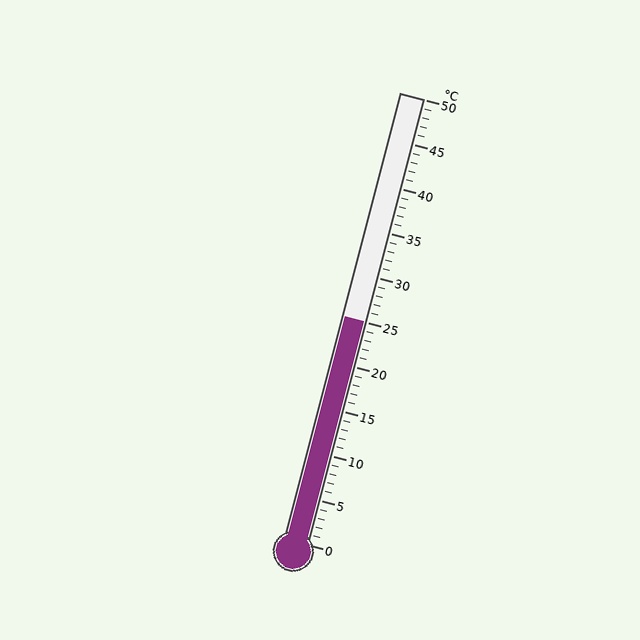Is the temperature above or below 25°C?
The temperature is at 25°C.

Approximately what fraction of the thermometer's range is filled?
The thermometer is filled to approximately 50% of its range.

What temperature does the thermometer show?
The thermometer shows approximately 25°C.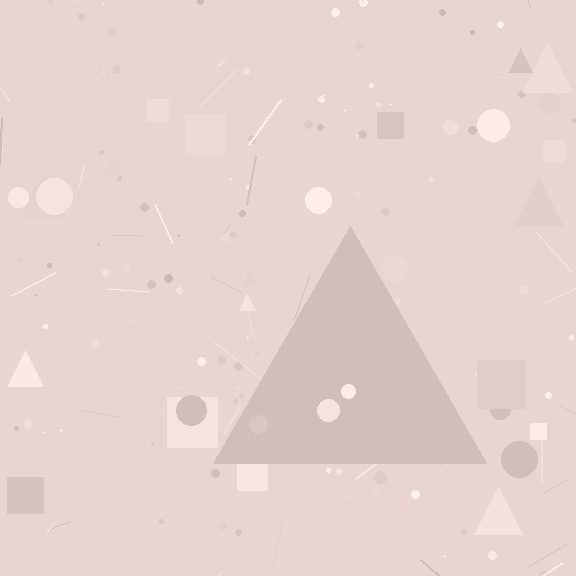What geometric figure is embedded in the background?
A triangle is embedded in the background.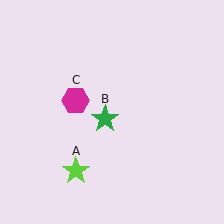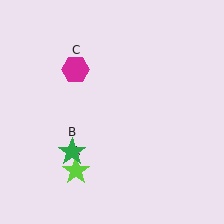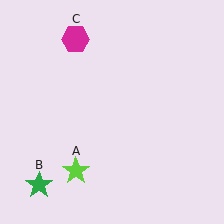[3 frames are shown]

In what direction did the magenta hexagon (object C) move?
The magenta hexagon (object C) moved up.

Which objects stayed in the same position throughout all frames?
Lime star (object A) remained stationary.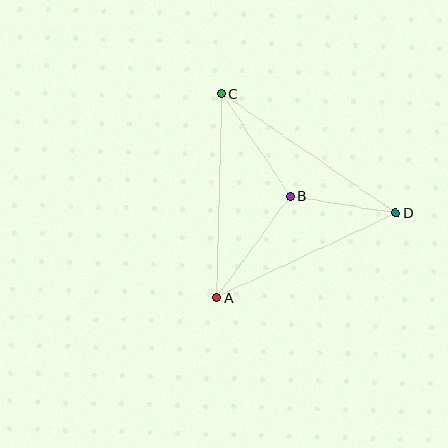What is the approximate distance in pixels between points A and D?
The distance between A and D is approximately 198 pixels.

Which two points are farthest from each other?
Points C and D are farthest from each other.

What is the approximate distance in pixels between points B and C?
The distance between B and C is approximately 123 pixels.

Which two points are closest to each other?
Points B and D are closest to each other.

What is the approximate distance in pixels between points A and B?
The distance between A and B is approximately 125 pixels.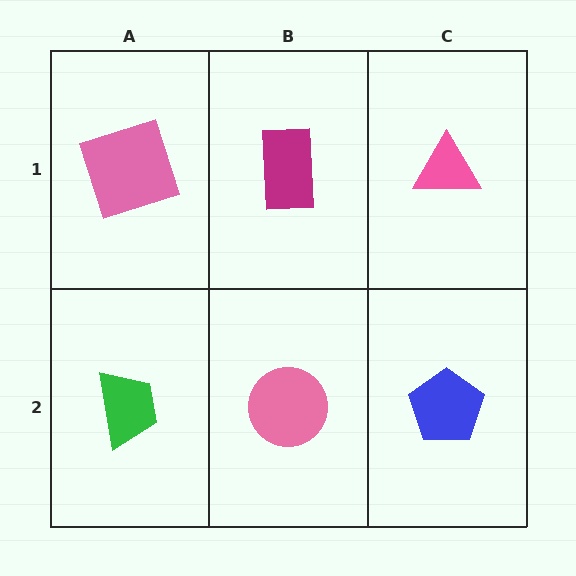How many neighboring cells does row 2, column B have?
3.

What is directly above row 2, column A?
A pink square.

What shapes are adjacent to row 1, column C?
A blue pentagon (row 2, column C), a magenta rectangle (row 1, column B).